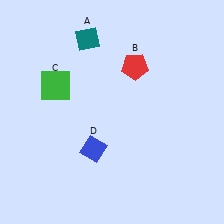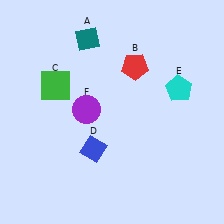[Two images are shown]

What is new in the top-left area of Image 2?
A purple circle (F) was added in the top-left area of Image 2.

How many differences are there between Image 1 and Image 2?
There are 2 differences between the two images.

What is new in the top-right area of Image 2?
A cyan pentagon (E) was added in the top-right area of Image 2.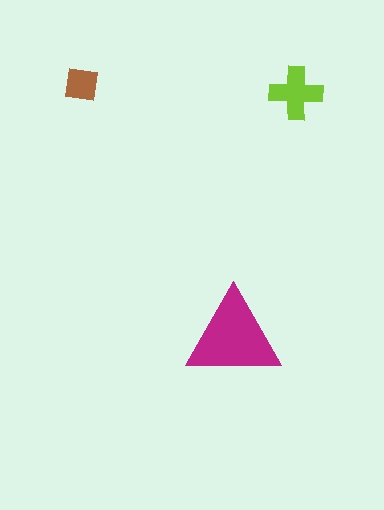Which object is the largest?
The magenta triangle.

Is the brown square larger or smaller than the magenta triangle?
Smaller.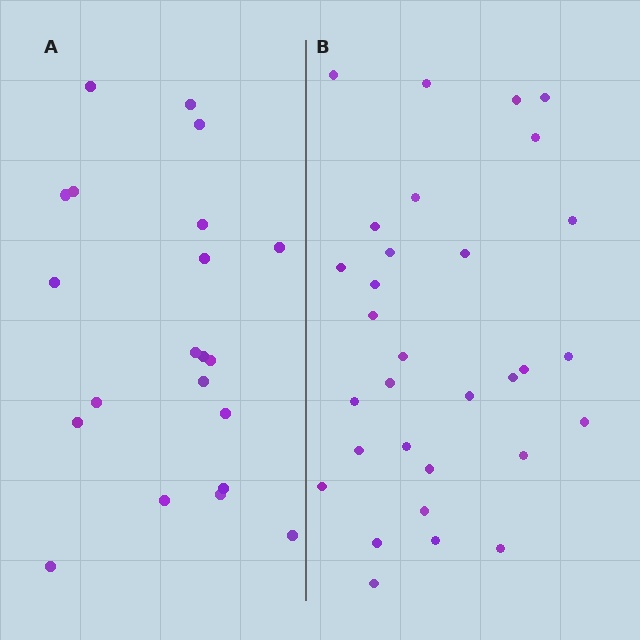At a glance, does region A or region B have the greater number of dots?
Region B (the right region) has more dots.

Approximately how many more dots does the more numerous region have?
Region B has roughly 10 or so more dots than region A.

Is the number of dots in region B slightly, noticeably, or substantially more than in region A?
Region B has substantially more. The ratio is roughly 1.5 to 1.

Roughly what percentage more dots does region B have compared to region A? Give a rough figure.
About 50% more.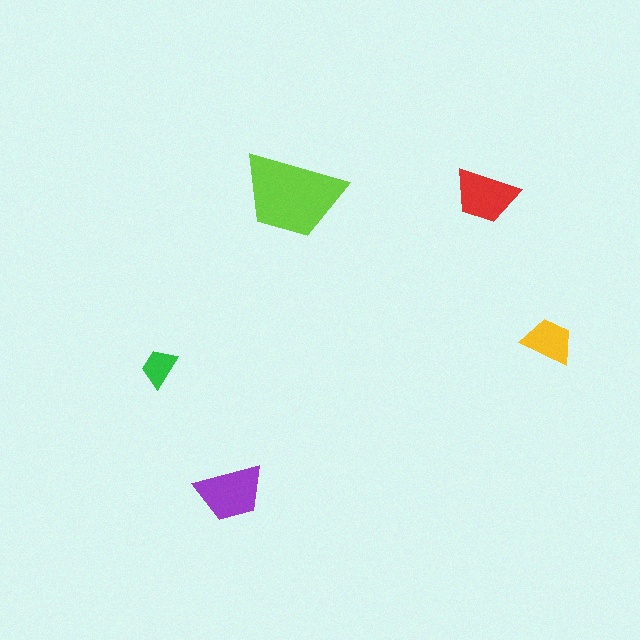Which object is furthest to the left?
The green trapezoid is leftmost.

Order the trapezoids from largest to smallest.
the lime one, the purple one, the red one, the yellow one, the green one.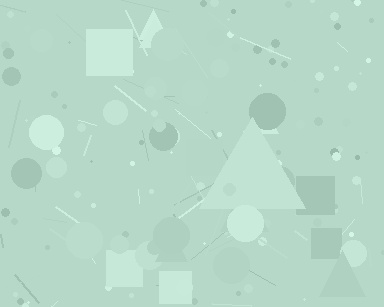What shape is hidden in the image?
A triangle is hidden in the image.